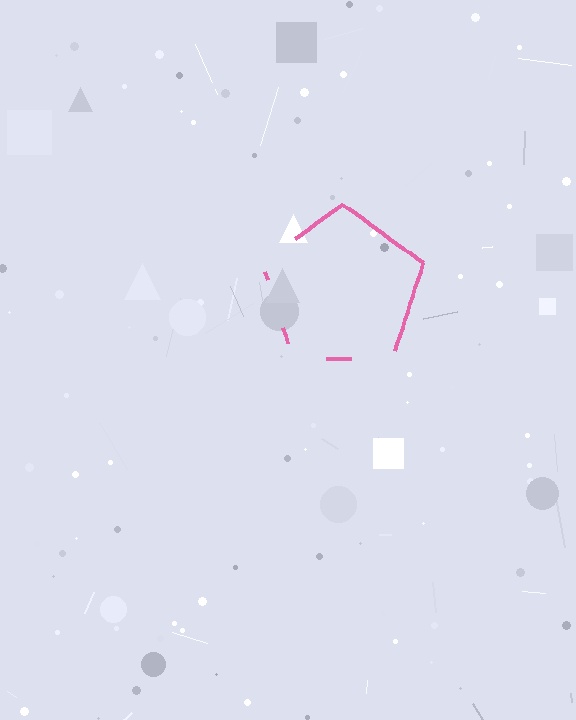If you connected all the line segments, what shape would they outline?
They would outline a pentagon.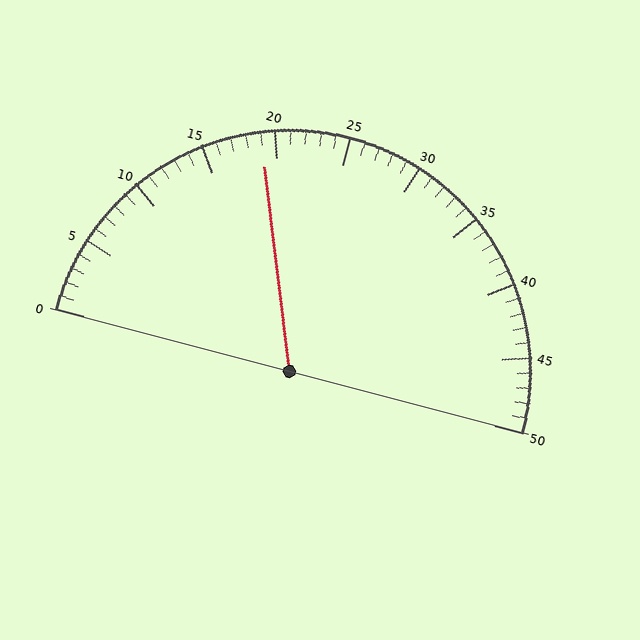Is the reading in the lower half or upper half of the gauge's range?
The reading is in the lower half of the range (0 to 50).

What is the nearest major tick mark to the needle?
The nearest major tick mark is 20.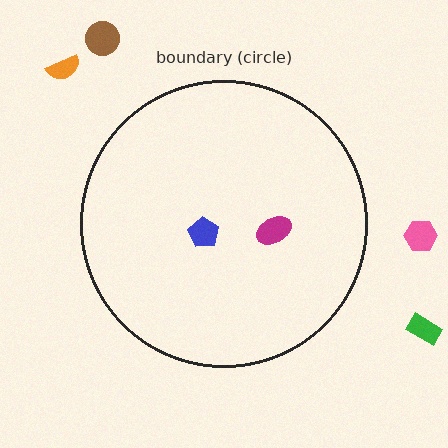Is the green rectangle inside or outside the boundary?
Outside.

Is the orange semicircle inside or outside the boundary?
Outside.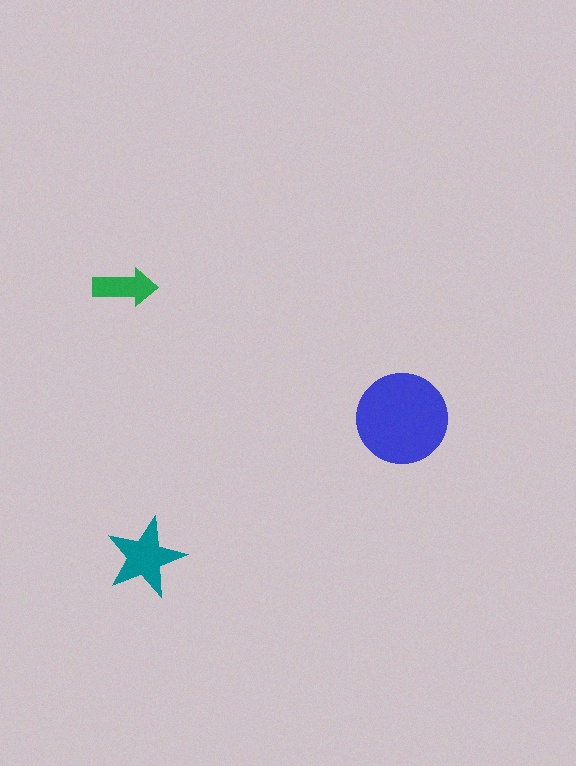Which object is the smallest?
The green arrow.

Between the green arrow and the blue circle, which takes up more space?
The blue circle.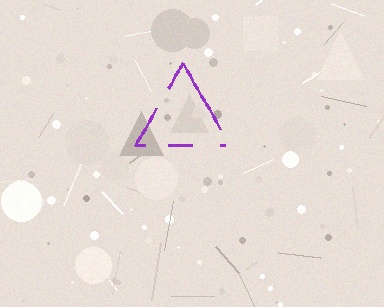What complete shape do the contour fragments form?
The contour fragments form a triangle.